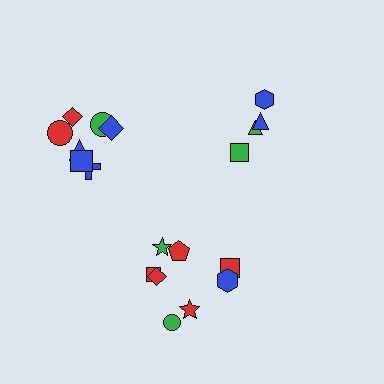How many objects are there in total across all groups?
There are 19 objects.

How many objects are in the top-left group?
There are 7 objects.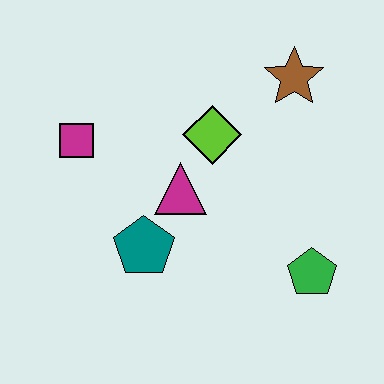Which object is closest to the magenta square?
The magenta triangle is closest to the magenta square.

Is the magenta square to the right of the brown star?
No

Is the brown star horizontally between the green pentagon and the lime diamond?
Yes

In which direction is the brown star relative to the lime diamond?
The brown star is to the right of the lime diamond.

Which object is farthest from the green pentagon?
The magenta square is farthest from the green pentagon.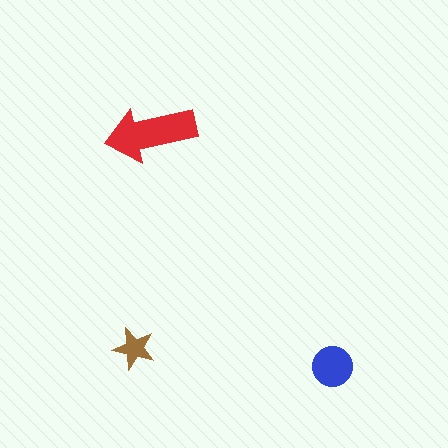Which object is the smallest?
The brown star.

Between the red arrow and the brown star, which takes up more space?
The red arrow.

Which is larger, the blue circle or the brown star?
The blue circle.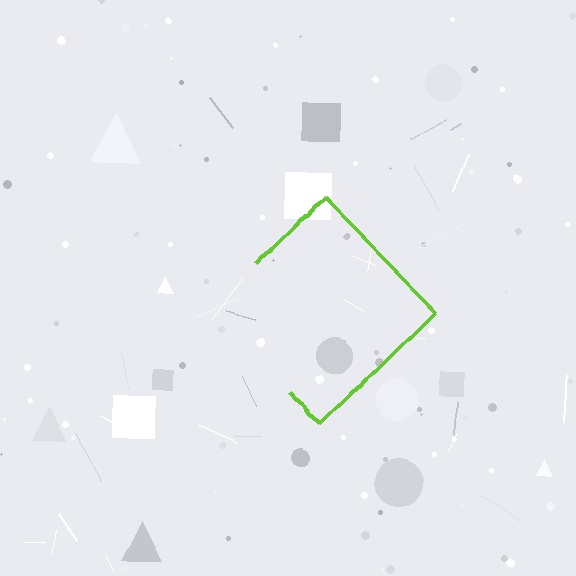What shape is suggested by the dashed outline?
The dashed outline suggests a diamond.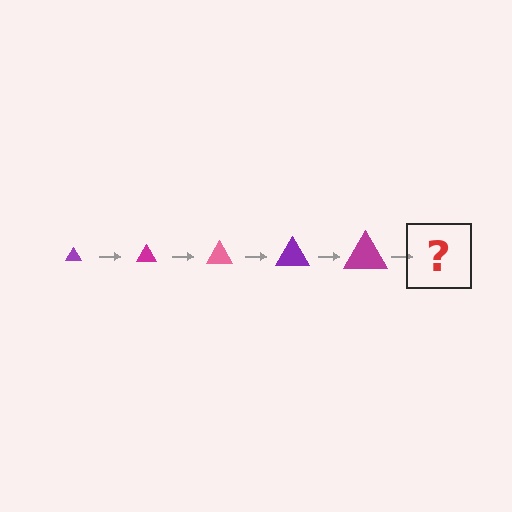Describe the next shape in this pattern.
It should be a pink triangle, larger than the previous one.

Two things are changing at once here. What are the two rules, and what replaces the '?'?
The two rules are that the triangle grows larger each step and the color cycles through purple, magenta, and pink. The '?' should be a pink triangle, larger than the previous one.